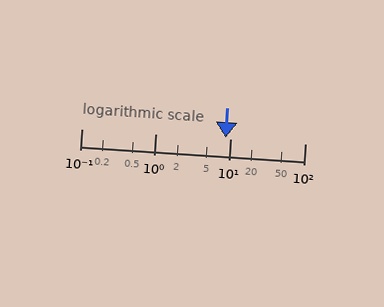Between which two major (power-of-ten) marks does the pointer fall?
The pointer is between 1 and 10.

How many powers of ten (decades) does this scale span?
The scale spans 3 decades, from 0.1 to 100.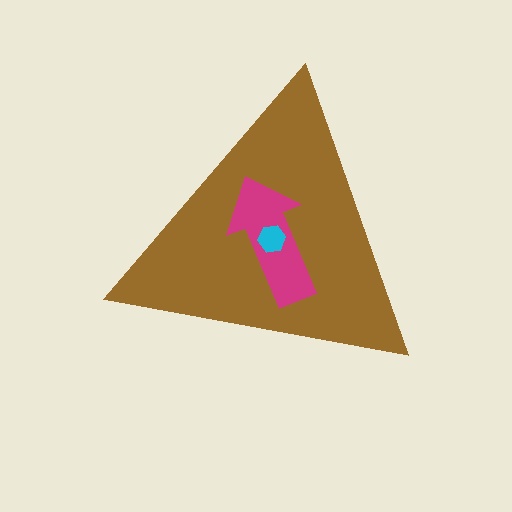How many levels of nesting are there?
3.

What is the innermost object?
The cyan hexagon.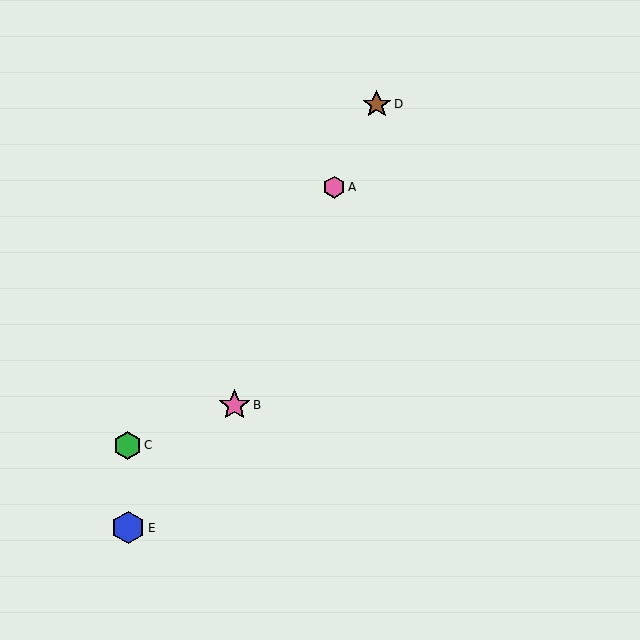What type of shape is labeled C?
Shape C is a green hexagon.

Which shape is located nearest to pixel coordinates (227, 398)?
The pink star (labeled B) at (235, 405) is nearest to that location.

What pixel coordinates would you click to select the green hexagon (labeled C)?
Click at (127, 445) to select the green hexagon C.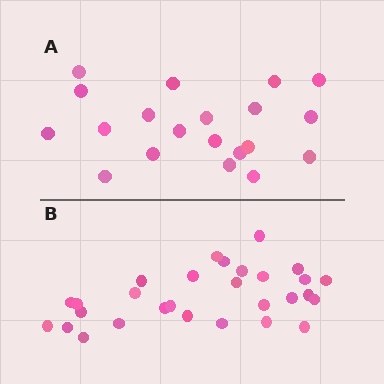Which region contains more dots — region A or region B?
Region B (the bottom region) has more dots.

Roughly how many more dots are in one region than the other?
Region B has roughly 8 or so more dots than region A.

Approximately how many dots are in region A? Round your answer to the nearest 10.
About 20 dots.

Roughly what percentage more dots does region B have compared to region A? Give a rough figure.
About 45% more.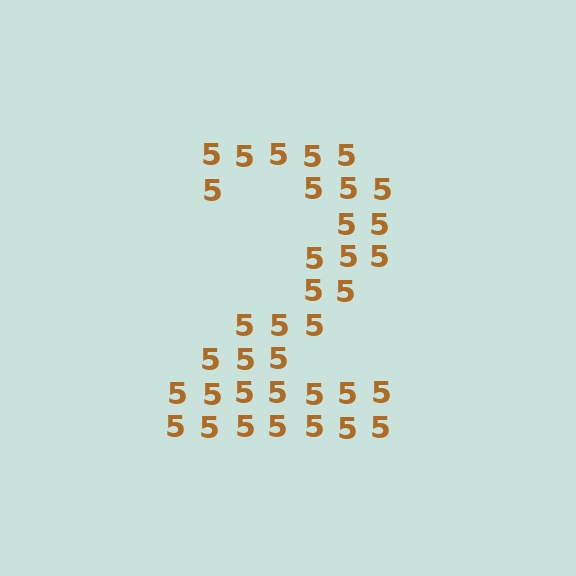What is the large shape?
The large shape is the digit 2.